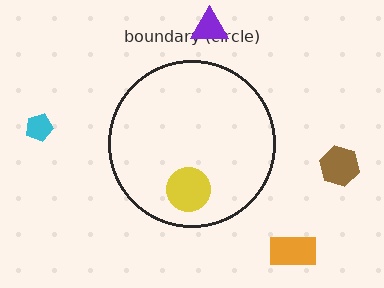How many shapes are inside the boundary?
1 inside, 4 outside.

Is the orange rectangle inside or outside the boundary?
Outside.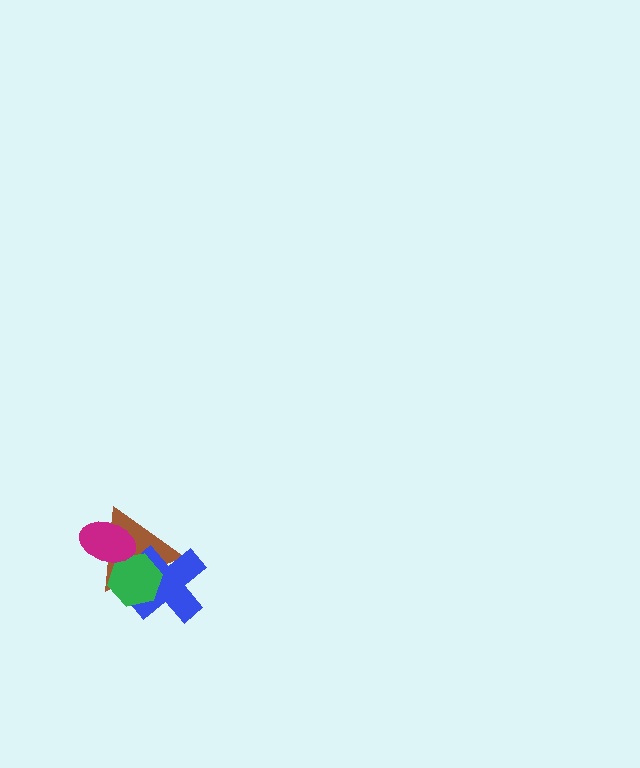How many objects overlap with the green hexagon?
3 objects overlap with the green hexagon.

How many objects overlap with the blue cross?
2 objects overlap with the blue cross.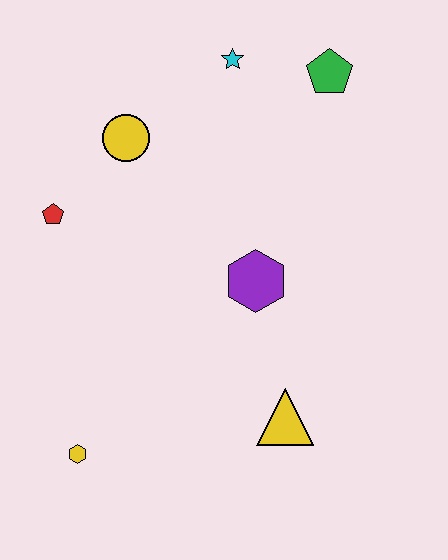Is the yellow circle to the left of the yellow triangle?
Yes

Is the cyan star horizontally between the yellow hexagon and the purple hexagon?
Yes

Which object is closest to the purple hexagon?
The yellow triangle is closest to the purple hexagon.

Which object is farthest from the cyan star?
The yellow hexagon is farthest from the cyan star.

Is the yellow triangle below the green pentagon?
Yes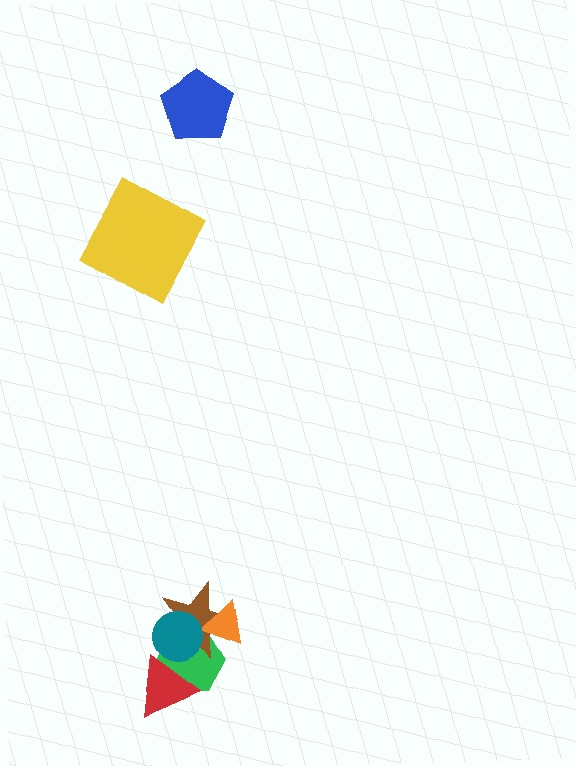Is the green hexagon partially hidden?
Yes, it is partially covered by another shape.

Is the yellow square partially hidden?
No, no other shape covers it.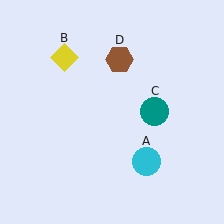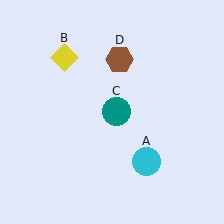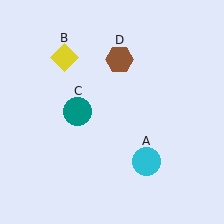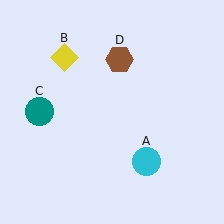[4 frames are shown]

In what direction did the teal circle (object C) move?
The teal circle (object C) moved left.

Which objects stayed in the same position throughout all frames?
Cyan circle (object A) and yellow diamond (object B) and brown hexagon (object D) remained stationary.